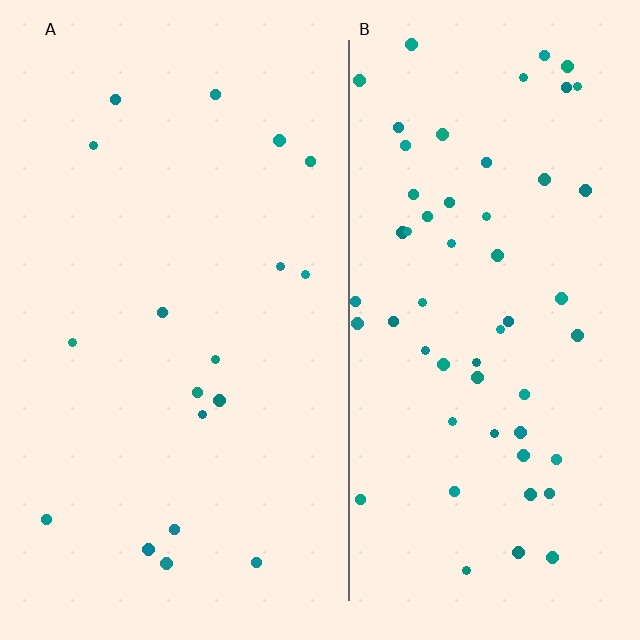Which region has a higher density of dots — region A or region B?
B (the right).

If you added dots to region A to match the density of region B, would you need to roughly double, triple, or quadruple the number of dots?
Approximately triple.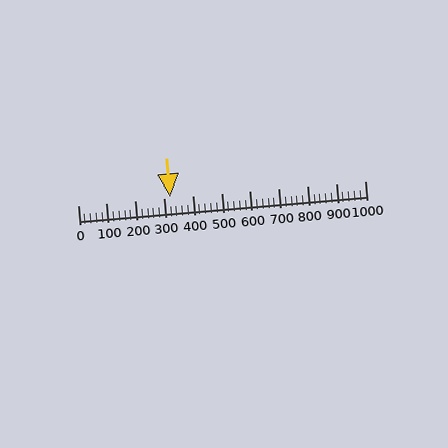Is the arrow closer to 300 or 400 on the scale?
The arrow is closer to 300.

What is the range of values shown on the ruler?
The ruler shows values from 0 to 1000.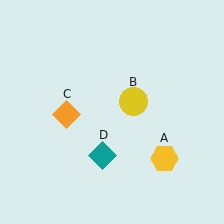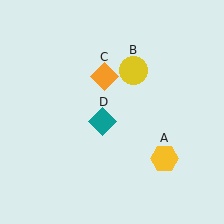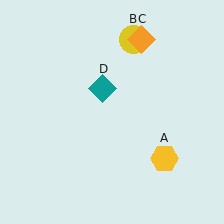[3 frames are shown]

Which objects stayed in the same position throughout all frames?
Yellow hexagon (object A) remained stationary.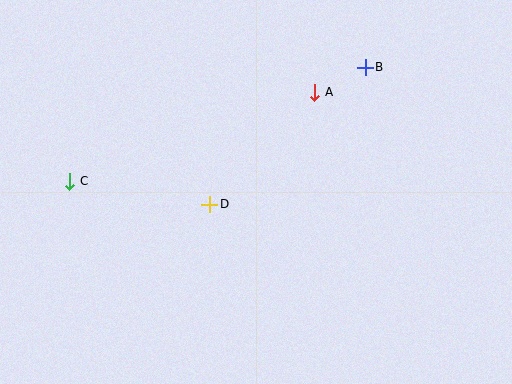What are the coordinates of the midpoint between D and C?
The midpoint between D and C is at (140, 193).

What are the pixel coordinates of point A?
Point A is at (315, 92).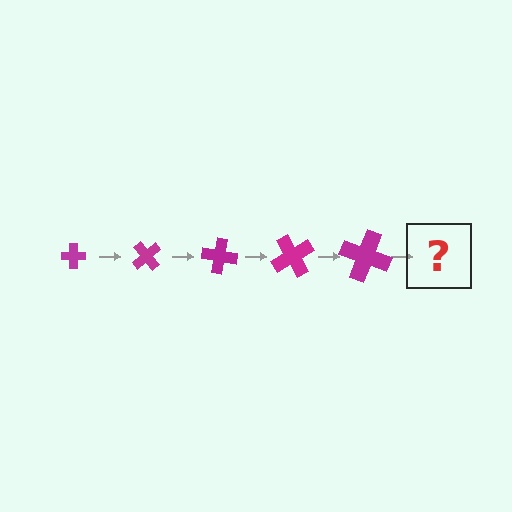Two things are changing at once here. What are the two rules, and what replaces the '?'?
The two rules are that the cross grows larger each step and it rotates 50 degrees each step. The '?' should be a cross, larger than the previous one and rotated 250 degrees from the start.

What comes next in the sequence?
The next element should be a cross, larger than the previous one and rotated 250 degrees from the start.